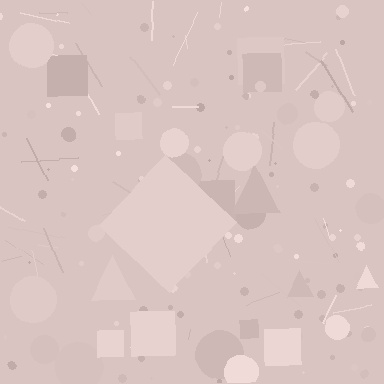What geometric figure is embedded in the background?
A diamond is embedded in the background.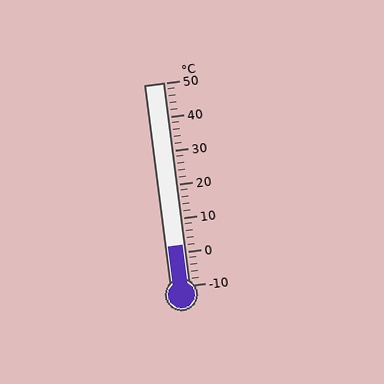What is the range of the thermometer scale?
The thermometer scale ranges from -10°C to 50°C.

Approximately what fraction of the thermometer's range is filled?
The thermometer is filled to approximately 20% of its range.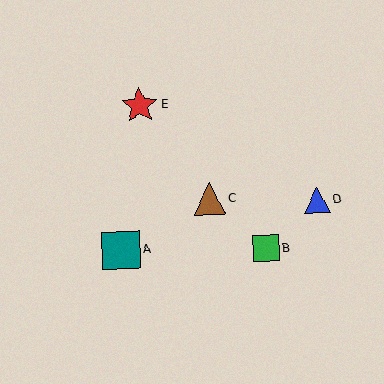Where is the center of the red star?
The center of the red star is at (139, 105).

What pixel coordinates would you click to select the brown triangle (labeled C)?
Click at (209, 199) to select the brown triangle C.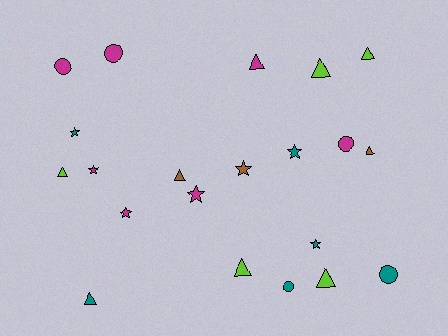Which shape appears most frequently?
Triangle, with 9 objects.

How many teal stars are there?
There are 3 teal stars.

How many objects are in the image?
There are 21 objects.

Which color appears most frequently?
Magenta, with 7 objects.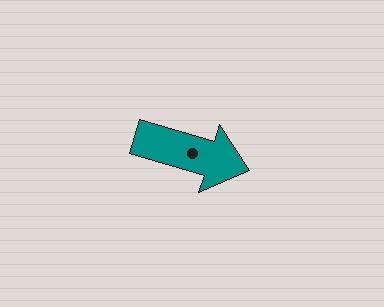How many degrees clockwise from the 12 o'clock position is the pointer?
Approximately 107 degrees.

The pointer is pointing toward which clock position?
Roughly 4 o'clock.